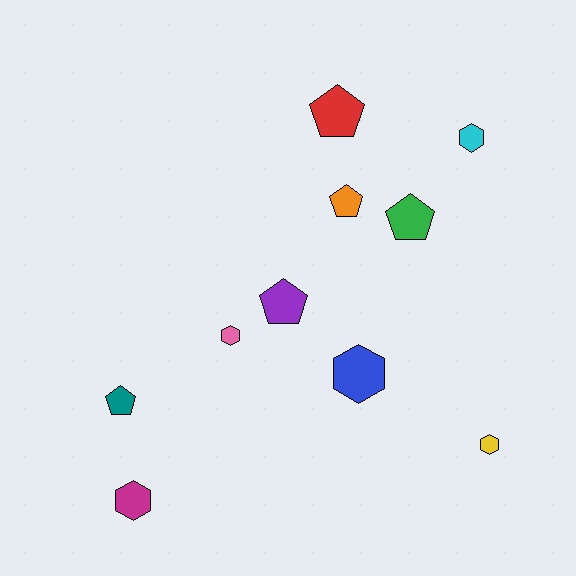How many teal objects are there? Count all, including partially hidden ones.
There is 1 teal object.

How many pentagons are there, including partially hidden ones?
There are 5 pentagons.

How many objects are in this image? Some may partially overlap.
There are 10 objects.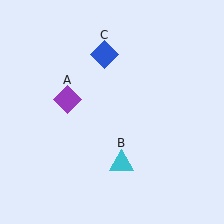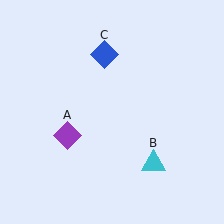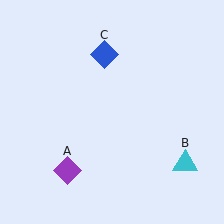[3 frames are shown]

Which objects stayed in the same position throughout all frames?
Blue diamond (object C) remained stationary.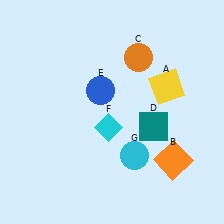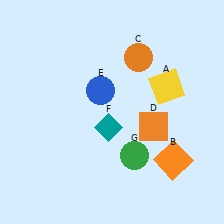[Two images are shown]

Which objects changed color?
D changed from teal to orange. F changed from cyan to teal. G changed from cyan to green.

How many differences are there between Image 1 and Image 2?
There are 3 differences between the two images.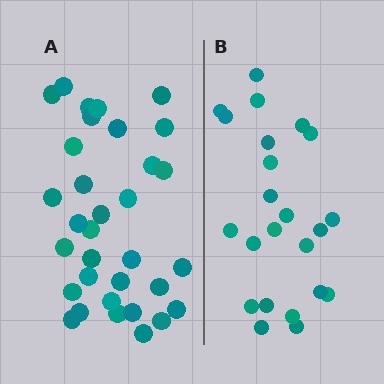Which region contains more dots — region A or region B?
Region A (the left region) has more dots.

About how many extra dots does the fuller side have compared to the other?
Region A has roughly 10 or so more dots than region B.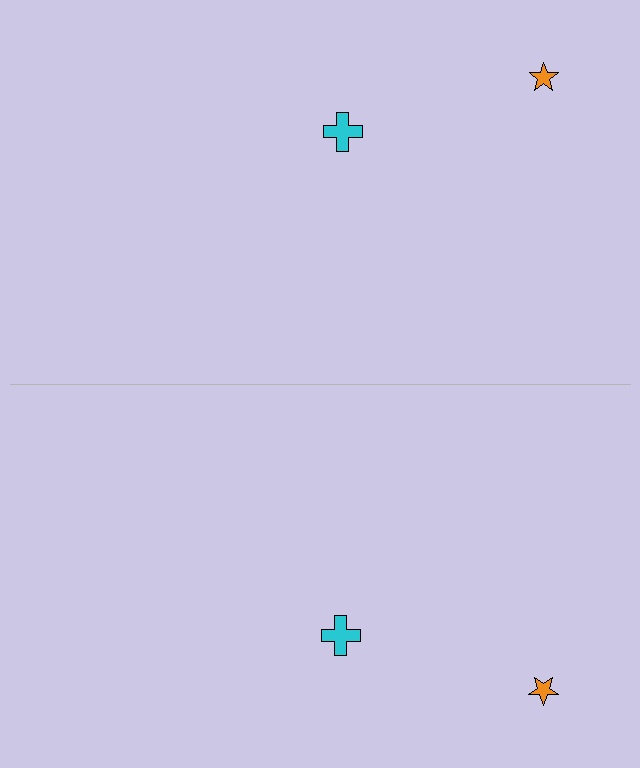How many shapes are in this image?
There are 4 shapes in this image.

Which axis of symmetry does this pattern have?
The pattern has a horizontal axis of symmetry running through the center of the image.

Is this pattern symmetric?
Yes, this pattern has bilateral (reflection) symmetry.